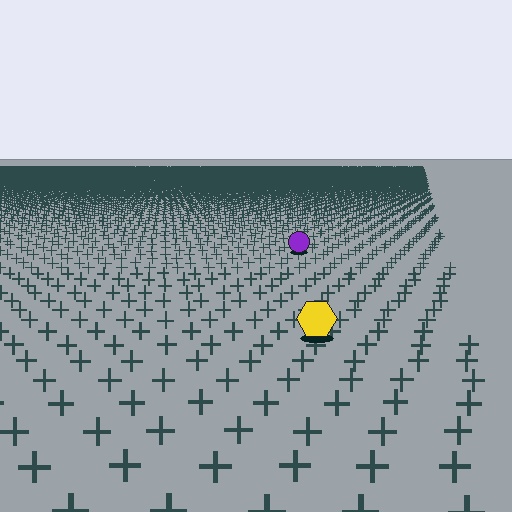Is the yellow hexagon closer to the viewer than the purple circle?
Yes. The yellow hexagon is closer — you can tell from the texture gradient: the ground texture is coarser near it.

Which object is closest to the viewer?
The yellow hexagon is closest. The texture marks near it are larger and more spread out.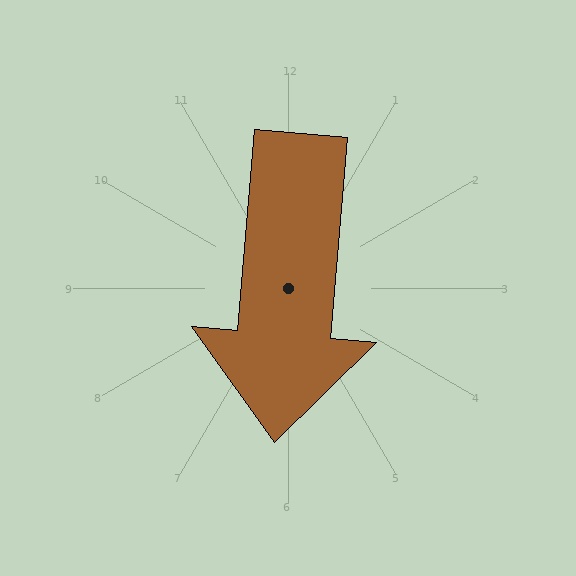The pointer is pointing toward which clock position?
Roughly 6 o'clock.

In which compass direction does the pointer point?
South.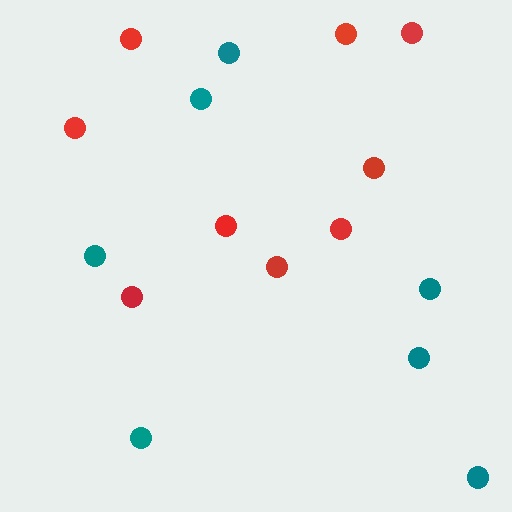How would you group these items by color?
There are 2 groups: one group of red circles (9) and one group of teal circles (7).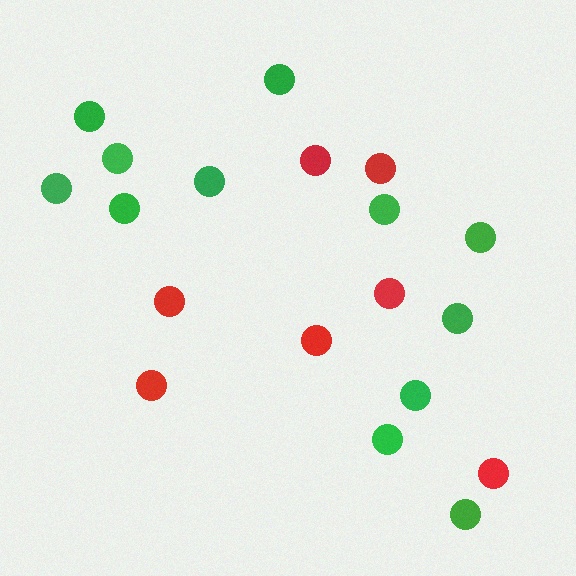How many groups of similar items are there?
There are 2 groups: one group of green circles (12) and one group of red circles (7).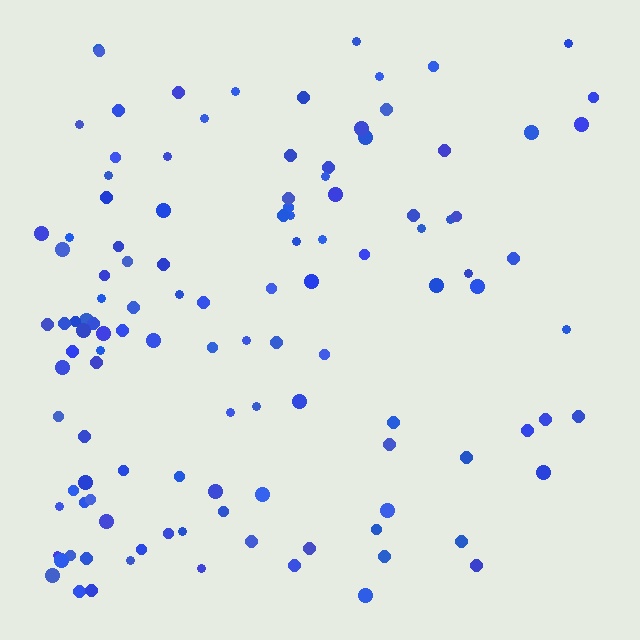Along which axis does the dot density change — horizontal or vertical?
Horizontal.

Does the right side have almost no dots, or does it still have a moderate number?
Still a moderate number, just noticeably fewer than the left.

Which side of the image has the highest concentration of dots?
The left.